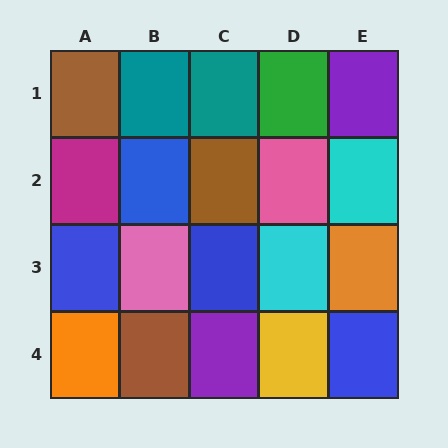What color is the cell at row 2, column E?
Cyan.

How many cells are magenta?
1 cell is magenta.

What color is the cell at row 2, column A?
Magenta.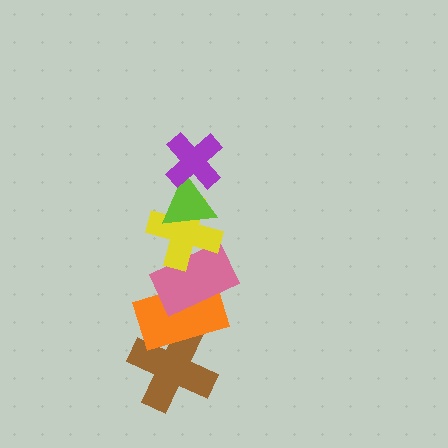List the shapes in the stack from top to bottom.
From top to bottom: the purple cross, the lime triangle, the yellow cross, the pink rectangle, the orange rectangle, the brown cross.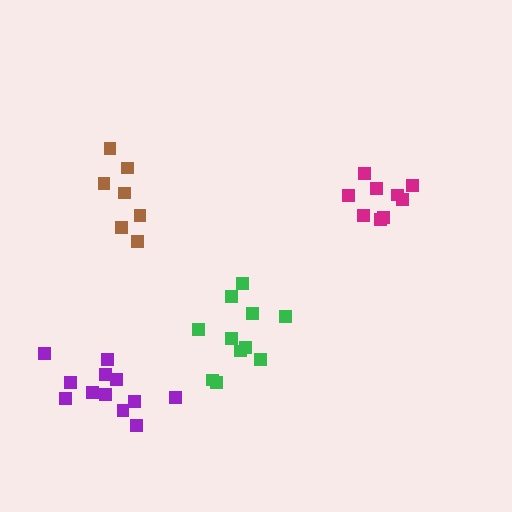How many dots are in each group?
Group 1: 7 dots, Group 2: 12 dots, Group 3: 11 dots, Group 4: 9 dots (39 total).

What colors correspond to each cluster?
The clusters are colored: brown, purple, green, magenta.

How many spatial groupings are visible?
There are 4 spatial groupings.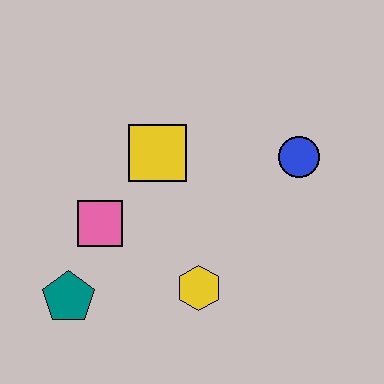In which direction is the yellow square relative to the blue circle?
The yellow square is to the left of the blue circle.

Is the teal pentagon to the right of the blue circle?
No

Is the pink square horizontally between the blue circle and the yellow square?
No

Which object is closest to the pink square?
The teal pentagon is closest to the pink square.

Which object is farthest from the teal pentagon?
The blue circle is farthest from the teal pentagon.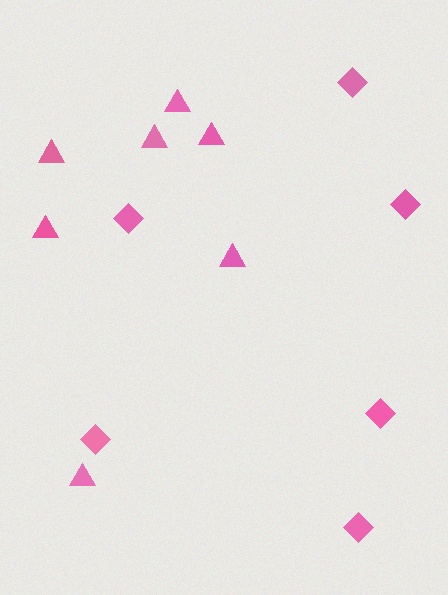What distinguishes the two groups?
There are 2 groups: one group of diamonds (6) and one group of triangles (7).